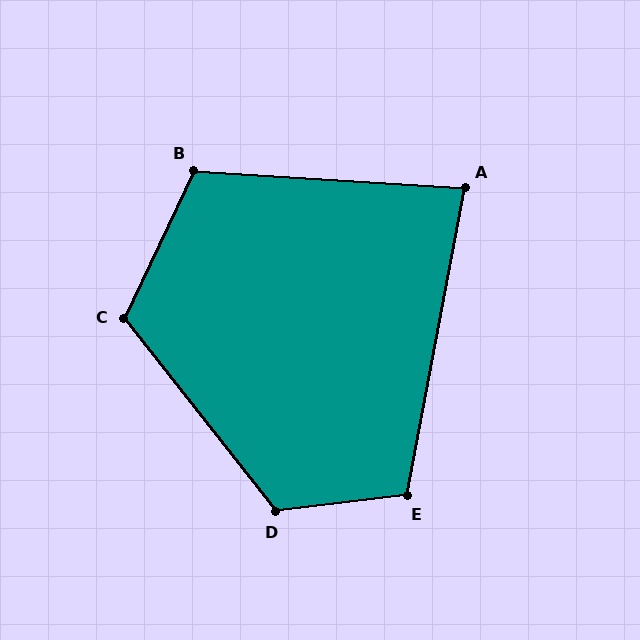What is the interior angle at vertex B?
Approximately 111 degrees (obtuse).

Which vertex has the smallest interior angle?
A, at approximately 83 degrees.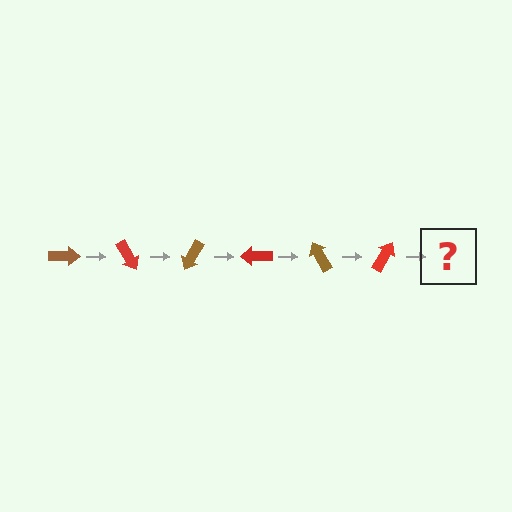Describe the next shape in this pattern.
It should be a brown arrow, rotated 360 degrees from the start.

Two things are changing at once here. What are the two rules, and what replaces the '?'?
The two rules are that it rotates 60 degrees each step and the color cycles through brown and red. The '?' should be a brown arrow, rotated 360 degrees from the start.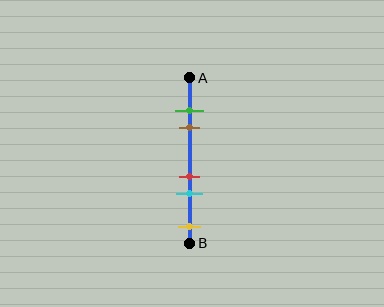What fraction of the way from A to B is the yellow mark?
The yellow mark is approximately 90% (0.9) of the way from A to B.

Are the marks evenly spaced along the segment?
No, the marks are not evenly spaced.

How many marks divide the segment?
There are 5 marks dividing the segment.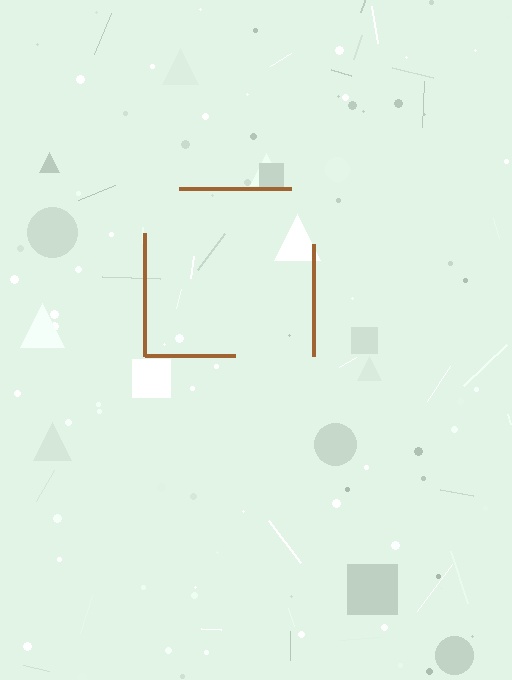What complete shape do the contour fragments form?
The contour fragments form a square.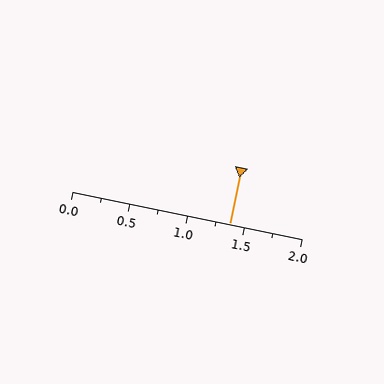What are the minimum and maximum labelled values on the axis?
The axis runs from 0.0 to 2.0.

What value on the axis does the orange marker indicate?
The marker indicates approximately 1.38.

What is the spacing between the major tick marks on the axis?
The major ticks are spaced 0.5 apart.